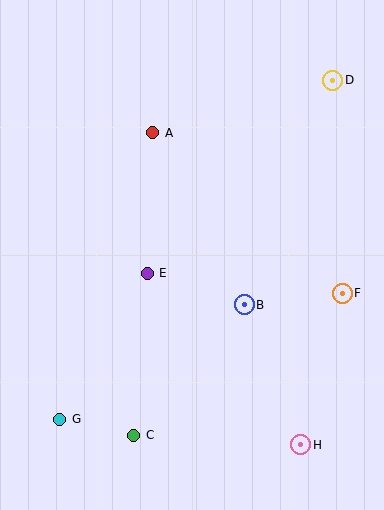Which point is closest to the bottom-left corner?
Point G is closest to the bottom-left corner.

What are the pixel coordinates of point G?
Point G is at (60, 419).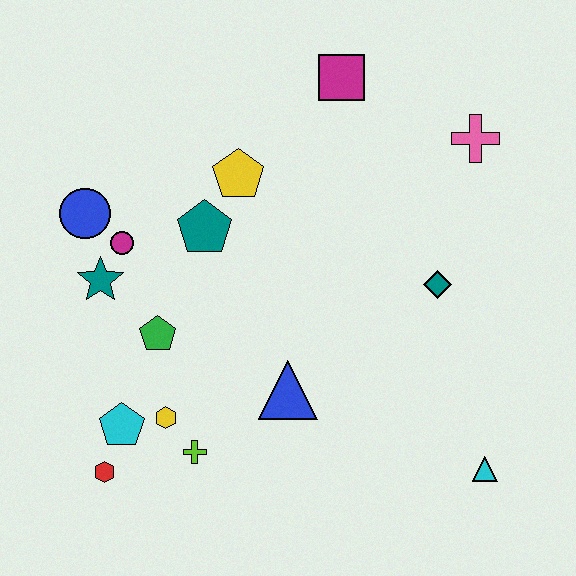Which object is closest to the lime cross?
The yellow hexagon is closest to the lime cross.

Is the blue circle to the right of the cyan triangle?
No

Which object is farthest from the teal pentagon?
The cyan triangle is farthest from the teal pentagon.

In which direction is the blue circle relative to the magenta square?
The blue circle is to the left of the magenta square.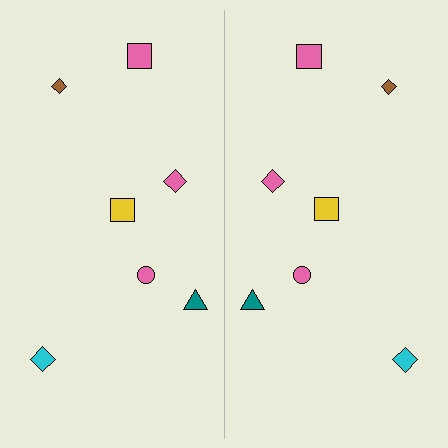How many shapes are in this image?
There are 14 shapes in this image.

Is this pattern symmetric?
Yes, this pattern has bilateral (reflection) symmetry.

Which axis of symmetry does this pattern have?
The pattern has a vertical axis of symmetry running through the center of the image.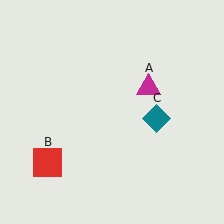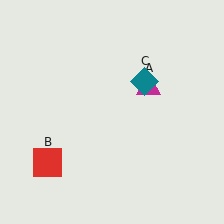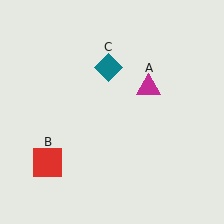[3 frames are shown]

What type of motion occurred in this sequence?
The teal diamond (object C) rotated counterclockwise around the center of the scene.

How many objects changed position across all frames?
1 object changed position: teal diamond (object C).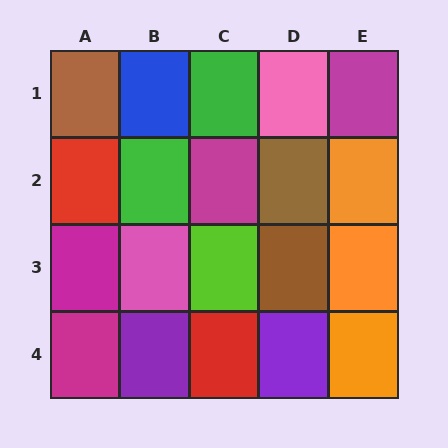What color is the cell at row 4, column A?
Magenta.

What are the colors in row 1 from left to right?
Brown, blue, green, pink, magenta.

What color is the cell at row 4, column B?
Purple.